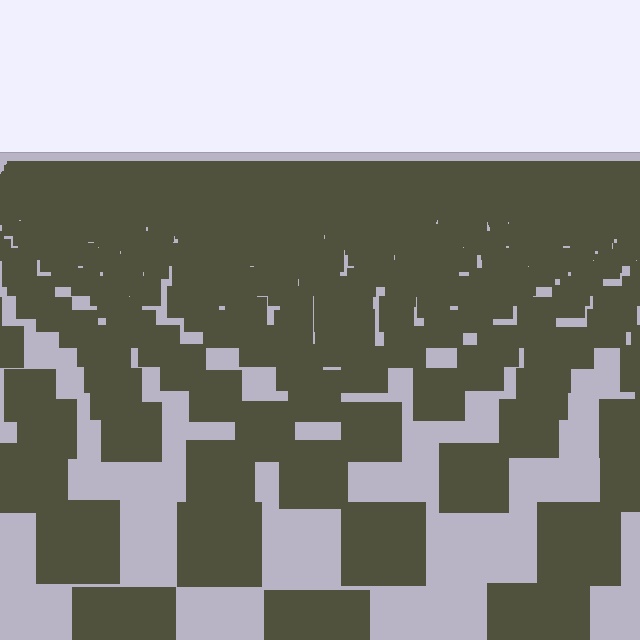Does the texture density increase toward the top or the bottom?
Density increases toward the top.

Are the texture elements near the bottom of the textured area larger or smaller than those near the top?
Larger. Near the bottom, elements are closer to the viewer and appear at a bigger on-screen size.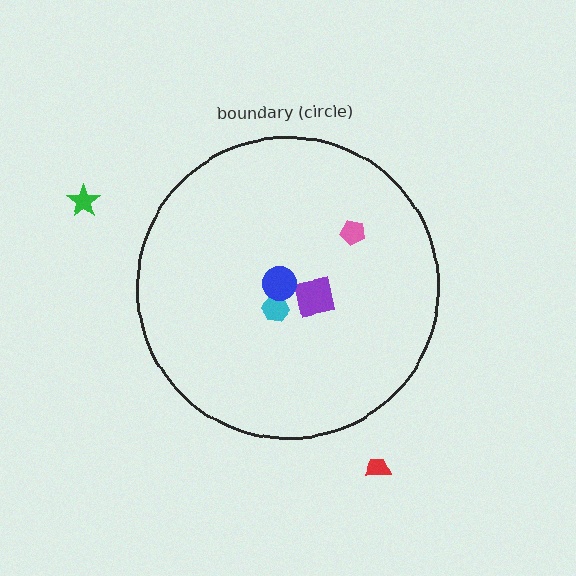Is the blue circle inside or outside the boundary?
Inside.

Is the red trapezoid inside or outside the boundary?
Outside.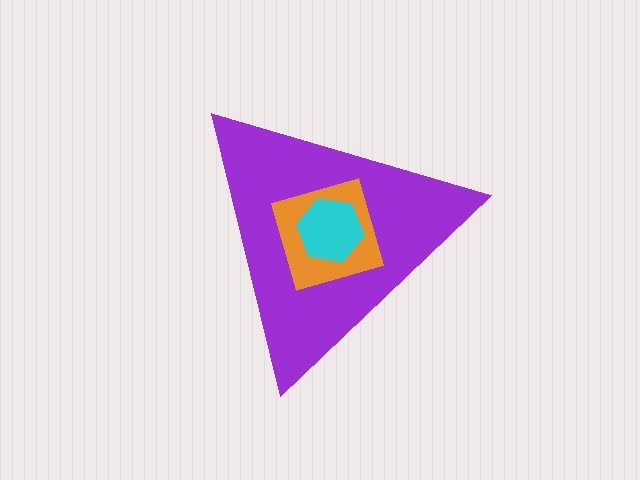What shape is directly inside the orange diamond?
The cyan hexagon.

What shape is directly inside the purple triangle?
The orange diamond.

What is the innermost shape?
The cyan hexagon.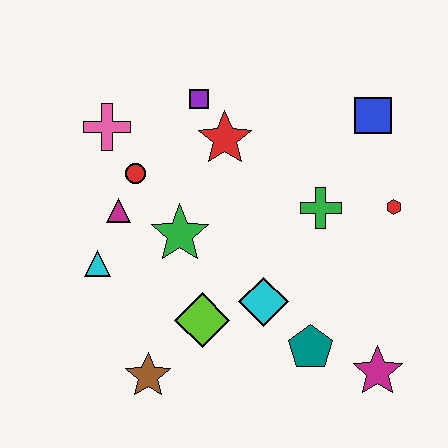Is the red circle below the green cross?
No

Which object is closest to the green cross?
The red hexagon is closest to the green cross.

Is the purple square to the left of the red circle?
No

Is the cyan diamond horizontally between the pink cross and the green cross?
Yes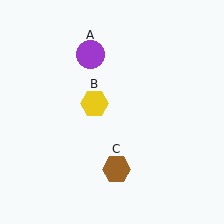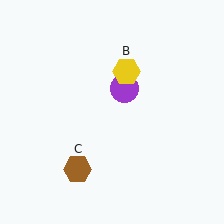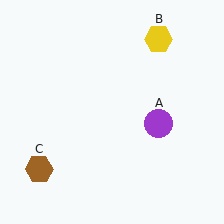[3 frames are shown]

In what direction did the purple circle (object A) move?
The purple circle (object A) moved down and to the right.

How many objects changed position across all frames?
3 objects changed position: purple circle (object A), yellow hexagon (object B), brown hexagon (object C).